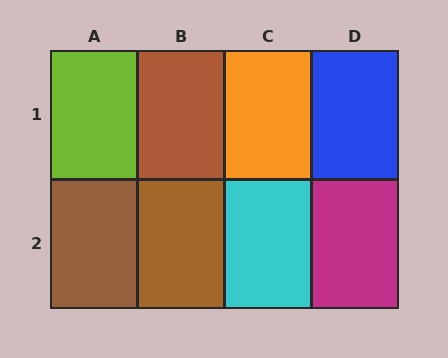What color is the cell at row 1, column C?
Orange.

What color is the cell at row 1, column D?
Blue.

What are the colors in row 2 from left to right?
Brown, brown, cyan, magenta.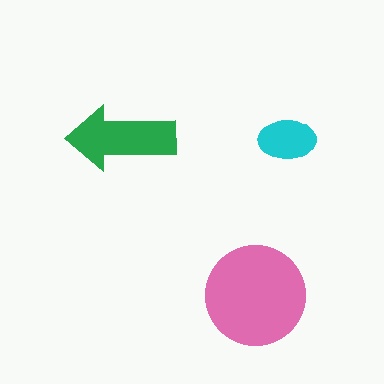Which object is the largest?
The pink circle.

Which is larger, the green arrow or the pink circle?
The pink circle.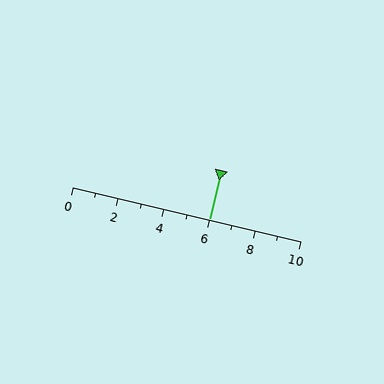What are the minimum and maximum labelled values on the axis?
The axis runs from 0 to 10.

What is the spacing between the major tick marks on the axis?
The major ticks are spaced 2 apart.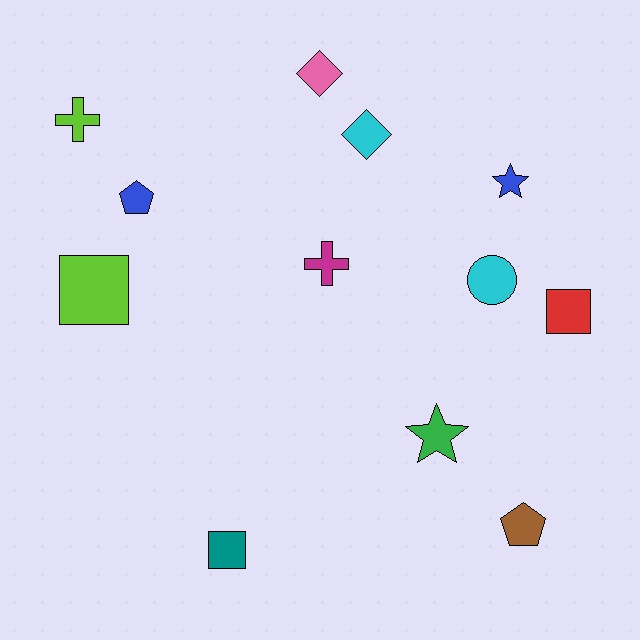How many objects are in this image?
There are 12 objects.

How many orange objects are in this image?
There are no orange objects.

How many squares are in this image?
There are 3 squares.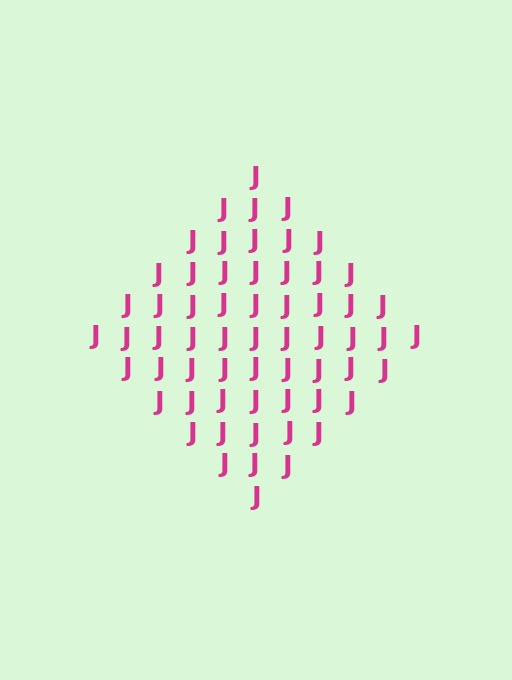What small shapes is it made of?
It is made of small letter J's.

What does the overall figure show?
The overall figure shows a diamond.